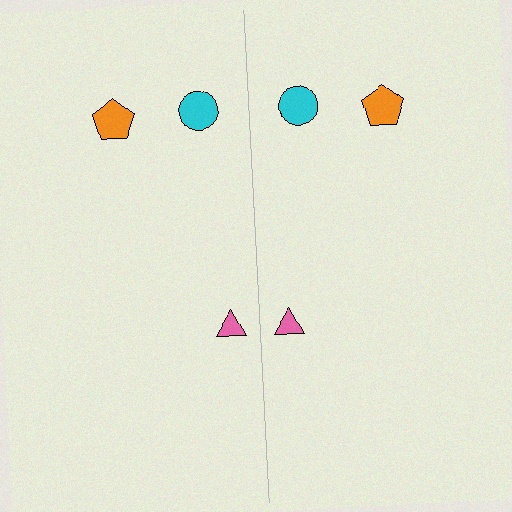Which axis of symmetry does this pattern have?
The pattern has a vertical axis of symmetry running through the center of the image.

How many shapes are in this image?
There are 6 shapes in this image.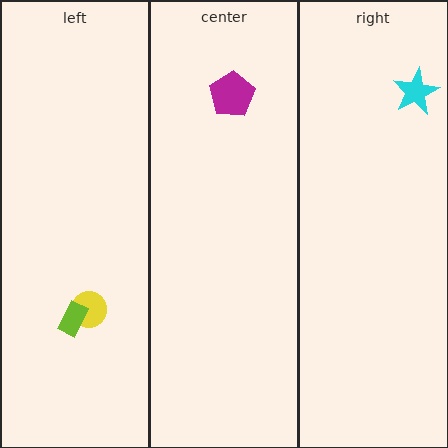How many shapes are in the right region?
1.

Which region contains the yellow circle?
The left region.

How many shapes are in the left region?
2.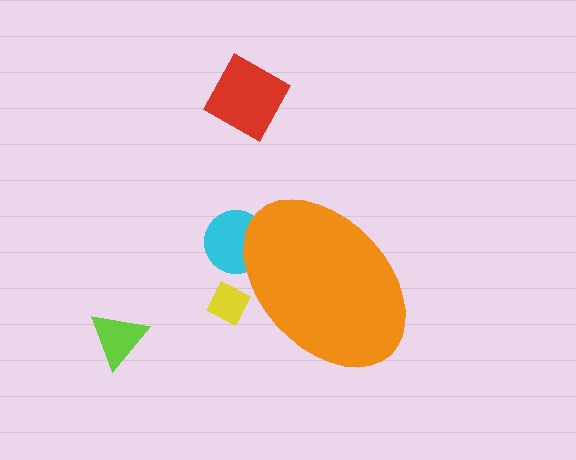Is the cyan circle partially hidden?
Yes, the cyan circle is partially hidden behind the orange ellipse.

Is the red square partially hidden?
No, the red square is fully visible.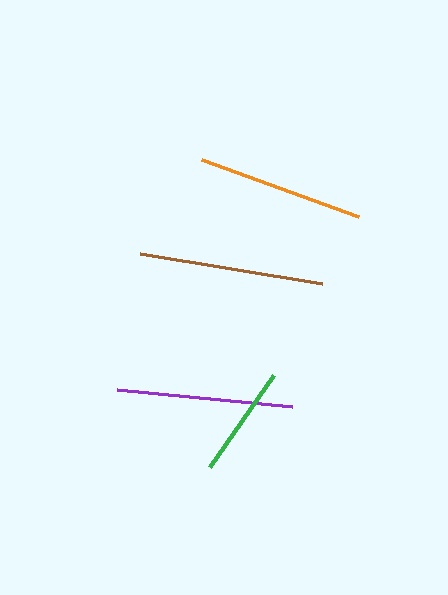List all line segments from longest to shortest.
From longest to shortest: brown, purple, orange, green.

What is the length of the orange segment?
The orange segment is approximately 166 pixels long.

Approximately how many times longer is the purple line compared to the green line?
The purple line is approximately 1.6 times the length of the green line.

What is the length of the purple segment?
The purple segment is approximately 176 pixels long.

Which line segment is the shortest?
The green line is the shortest at approximately 112 pixels.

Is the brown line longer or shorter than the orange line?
The brown line is longer than the orange line.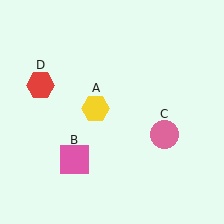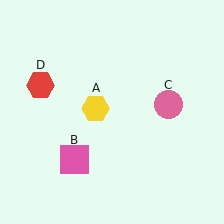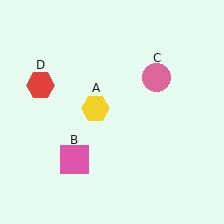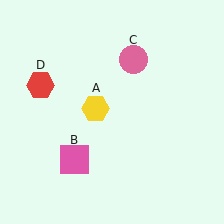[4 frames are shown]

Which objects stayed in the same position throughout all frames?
Yellow hexagon (object A) and pink square (object B) and red hexagon (object D) remained stationary.